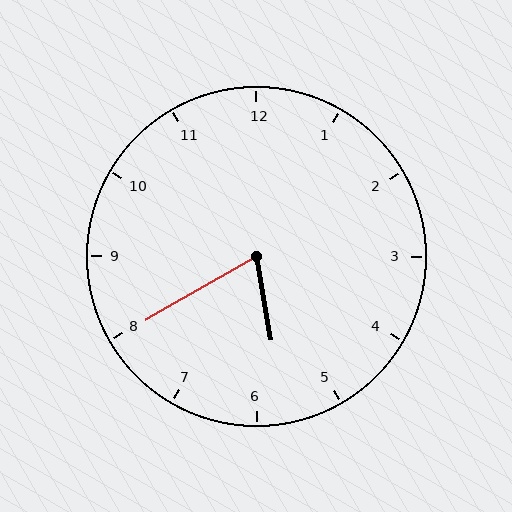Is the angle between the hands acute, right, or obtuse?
It is acute.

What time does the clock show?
5:40.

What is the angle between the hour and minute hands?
Approximately 70 degrees.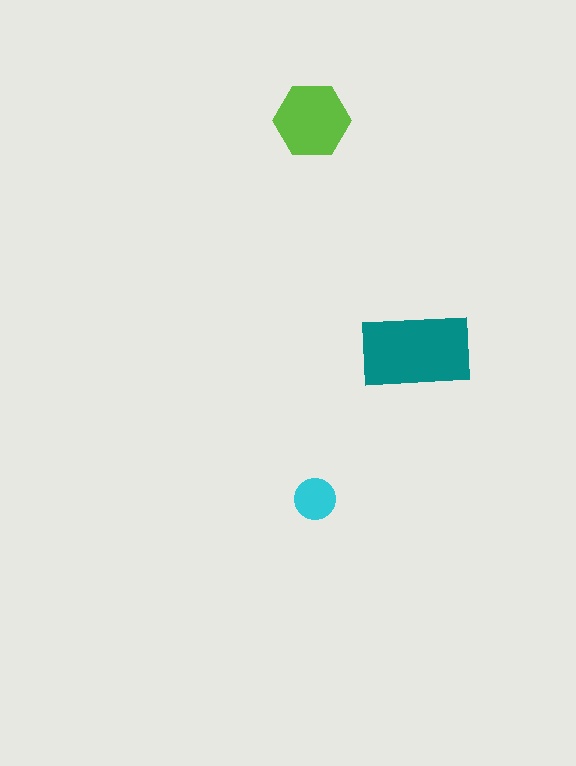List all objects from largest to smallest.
The teal rectangle, the lime hexagon, the cyan circle.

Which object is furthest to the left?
The lime hexagon is leftmost.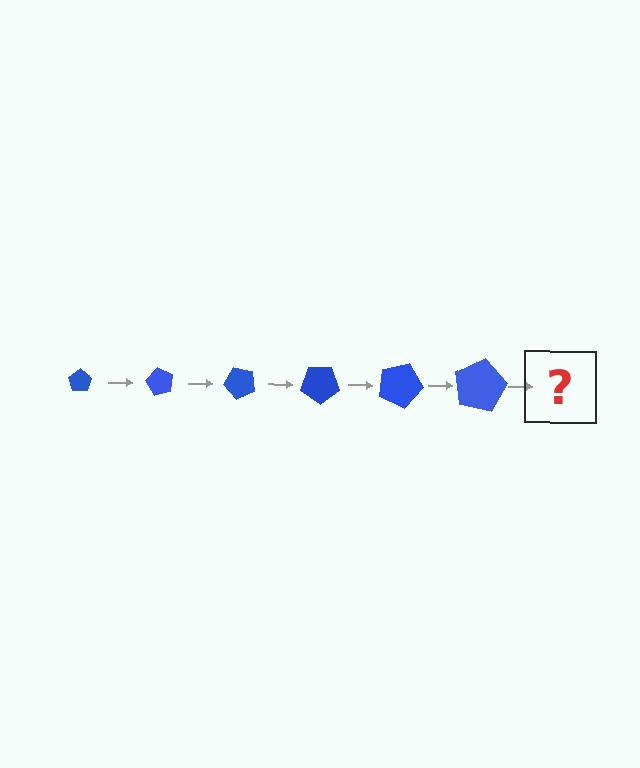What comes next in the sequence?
The next element should be a pentagon, larger than the previous one and rotated 360 degrees from the start.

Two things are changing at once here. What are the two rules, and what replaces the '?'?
The two rules are that the pentagon grows larger each step and it rotates 60 degrees each step. The '?' should be a pentagon, larger than the previous one and rotated 360 degrees from the start.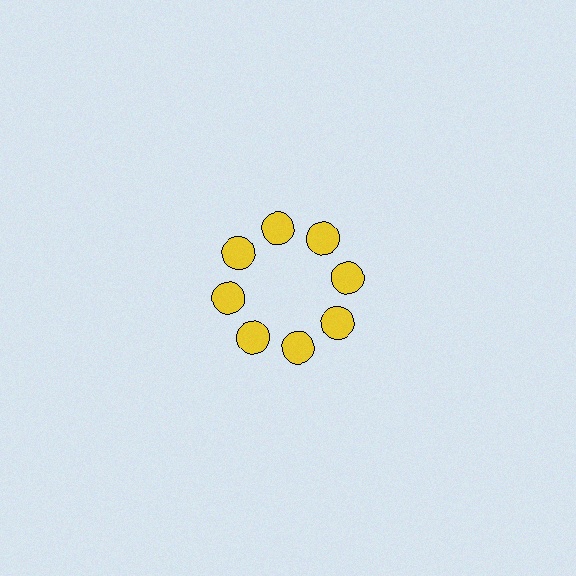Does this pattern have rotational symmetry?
Yes, this pattern has 8-fold rotational symmetry. It looks the same after rotating 45 degrees around the center.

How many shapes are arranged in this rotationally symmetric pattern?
There are 8 shapes, arranged in 8 groups of 1.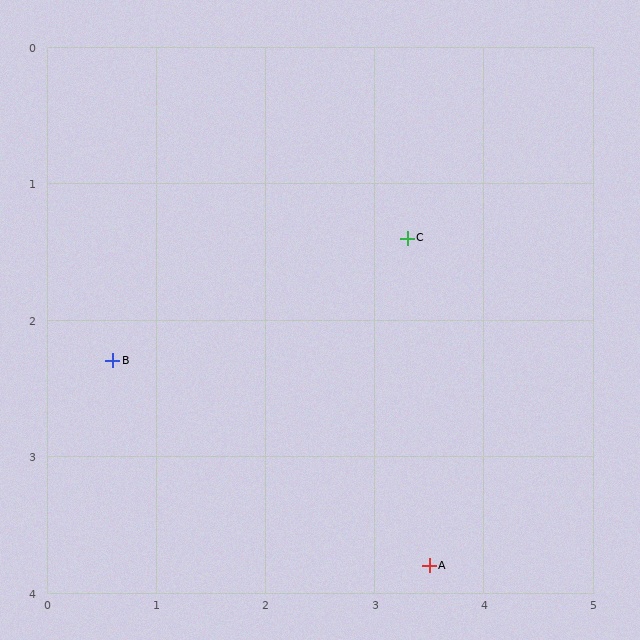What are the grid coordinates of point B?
Point B is at approximately (0.6, 2.3).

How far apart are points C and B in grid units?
Points C and B are about 2.8 grid units apart.